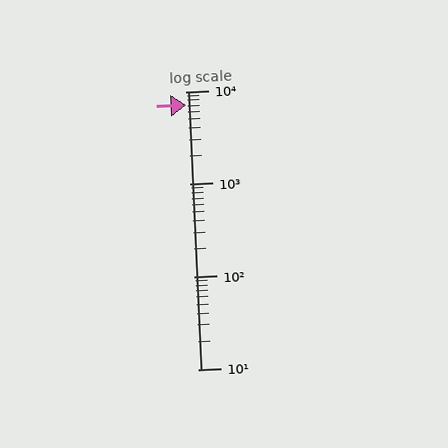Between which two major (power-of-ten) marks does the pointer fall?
The pointer is between 1000 and 10000.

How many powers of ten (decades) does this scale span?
The scale spans 3 decades, from 10 to 10000.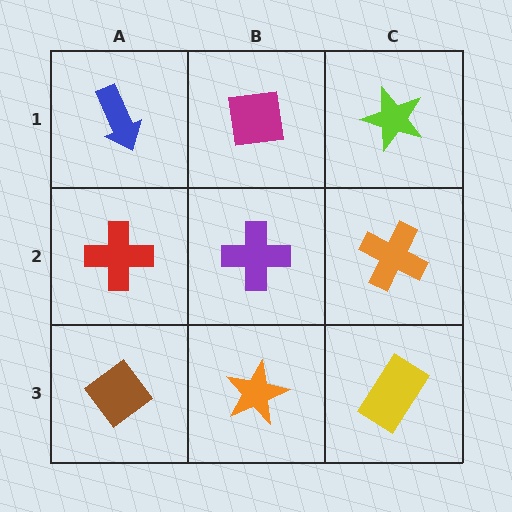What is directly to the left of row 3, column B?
A brown diamond.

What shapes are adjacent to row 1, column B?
A purple cross (row 2, column B), a blue arrow (row 1, column A), a lime star (row 1, column C).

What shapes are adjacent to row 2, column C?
A lime star (row 1, column C), a yellow rectangle (row 3, column C), a purple cross (row 2, column B).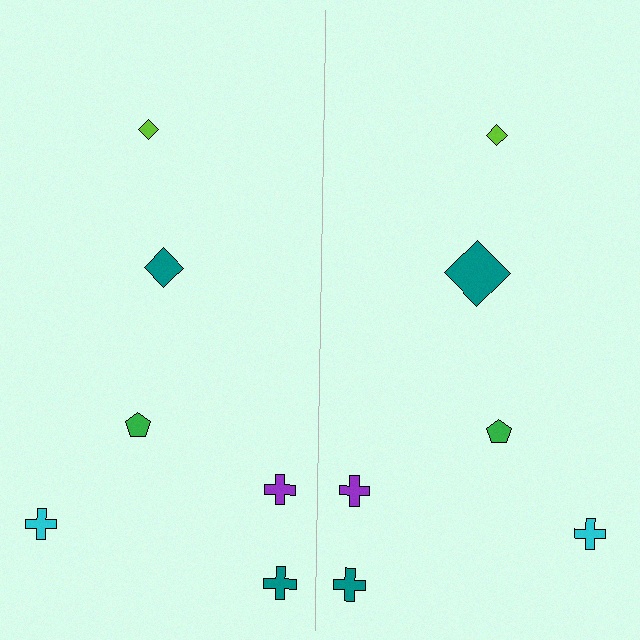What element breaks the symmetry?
The teal diamond on the right side has a different size than its mirror counterpart.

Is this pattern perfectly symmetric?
No, the pattern is not perfectly symmetric. The teal diamond on the right side has a different size than its mirror counterpart.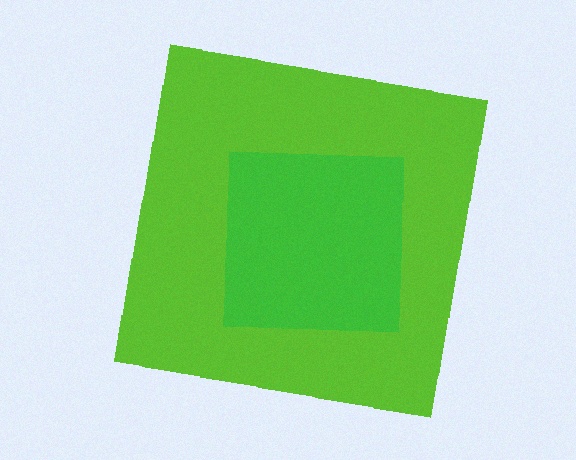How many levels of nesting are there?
2.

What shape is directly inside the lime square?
The green square.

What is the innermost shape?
The green square.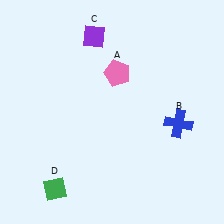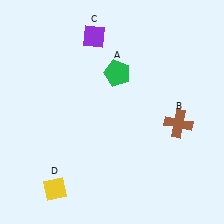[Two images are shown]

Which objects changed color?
A changed from pink to green. B changed from blue to brown. D changed from green to yellow.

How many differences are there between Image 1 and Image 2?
There are 3 differences between the two images.